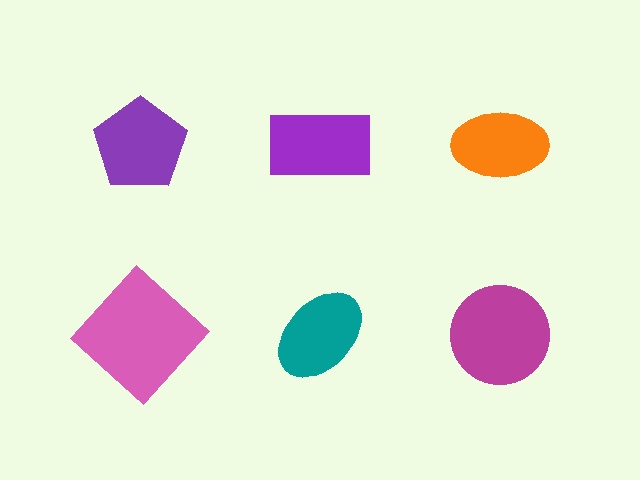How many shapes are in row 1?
3 shapes.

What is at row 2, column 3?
A magenta circle.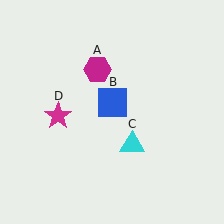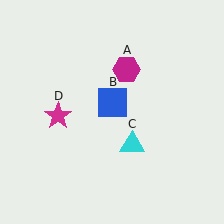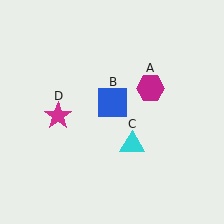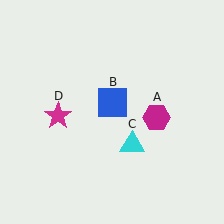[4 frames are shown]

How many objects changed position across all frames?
1 object changed position: magenta hexagon (object A).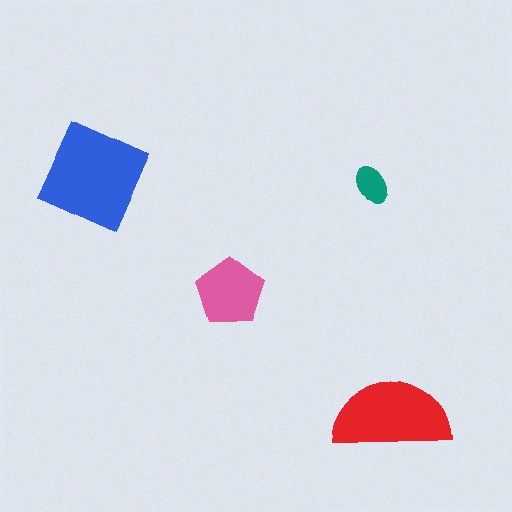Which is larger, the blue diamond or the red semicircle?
The blue diamond.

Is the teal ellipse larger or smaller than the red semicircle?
Smaller.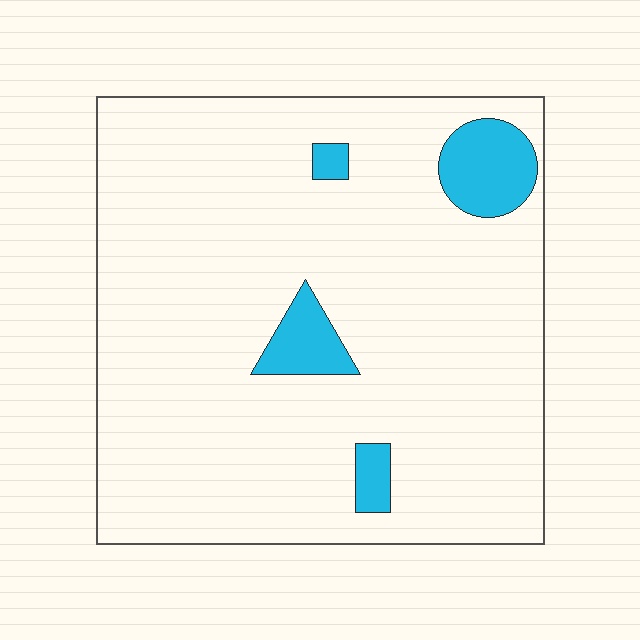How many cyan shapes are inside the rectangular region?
4.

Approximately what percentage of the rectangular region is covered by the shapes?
Approximately 10%.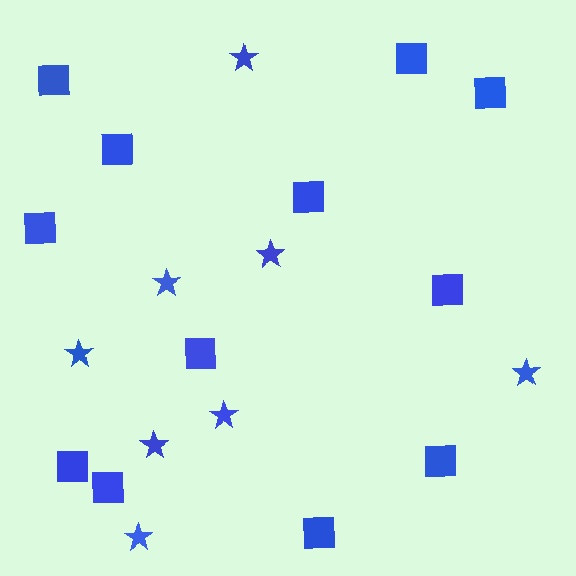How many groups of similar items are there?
There are 2 groups: one group of squares (12) and one group of stars (8).